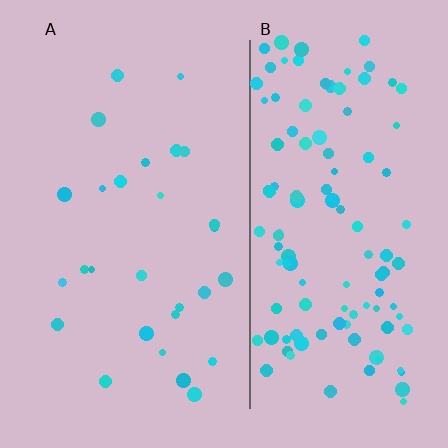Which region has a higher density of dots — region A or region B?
B (the right).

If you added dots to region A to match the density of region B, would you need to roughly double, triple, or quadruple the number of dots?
Approximately quadruple.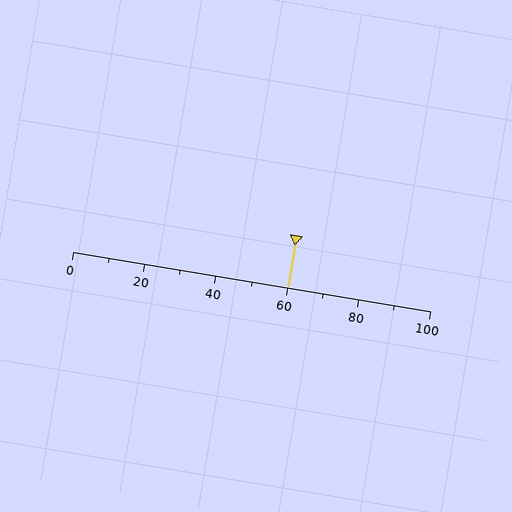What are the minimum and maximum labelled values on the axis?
The axis runs from 0 to 100.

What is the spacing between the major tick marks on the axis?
The major ticks are spaced 20 apart.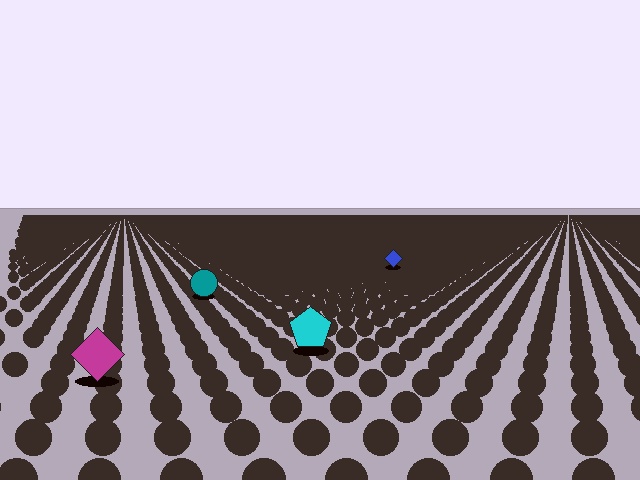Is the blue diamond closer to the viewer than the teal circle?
No. The teal circle is closer — you can tell from the texture gradient: the ground texture is coarser near it.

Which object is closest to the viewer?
The magenta diamond is closest. The texture marks near it are larger and more spread out.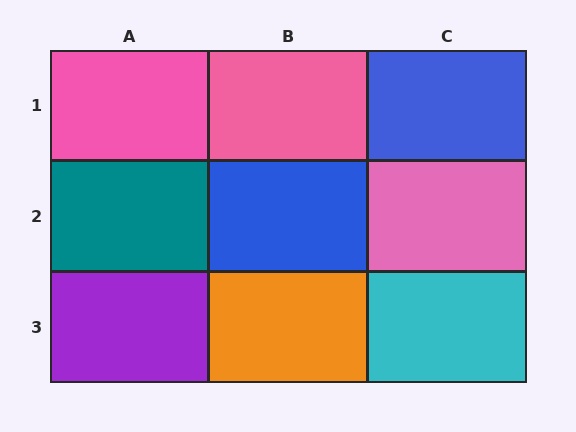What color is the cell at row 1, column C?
Blue.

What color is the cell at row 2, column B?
Blue.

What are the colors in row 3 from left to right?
Purple, orange, cyan.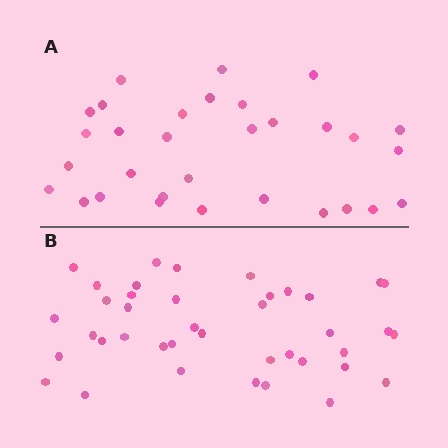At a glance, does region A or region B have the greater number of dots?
Region B (the bottom region) has more dots.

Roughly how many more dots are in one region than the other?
Region B has roughly 8 or so more dots than region A.